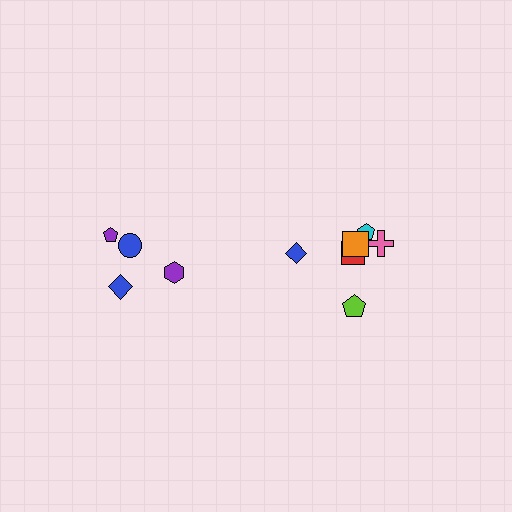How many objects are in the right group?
There are 6 objects.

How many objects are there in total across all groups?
There are 10 objects.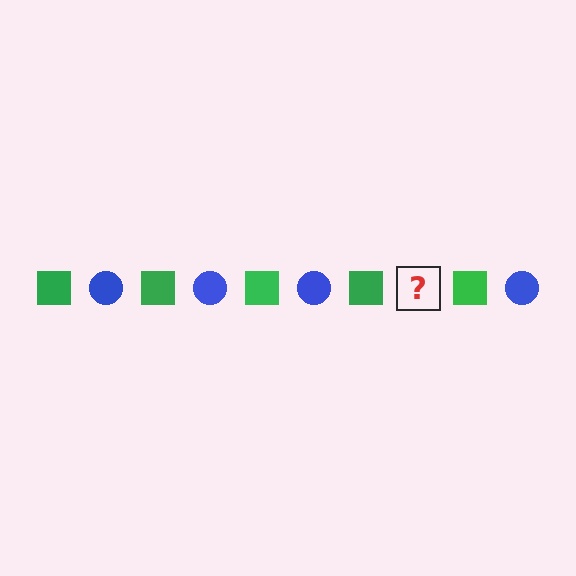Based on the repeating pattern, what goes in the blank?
The blank should be a blue circle.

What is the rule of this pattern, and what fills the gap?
The rule is that the pattern alternates between green square and blue circle. The gap should be filled with a blue circle.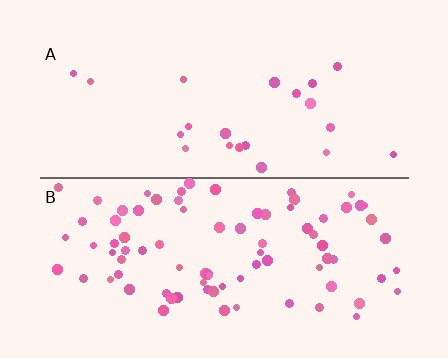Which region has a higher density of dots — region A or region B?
B (the bottom).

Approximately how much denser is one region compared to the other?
Approximately 3.8× — region B over region A.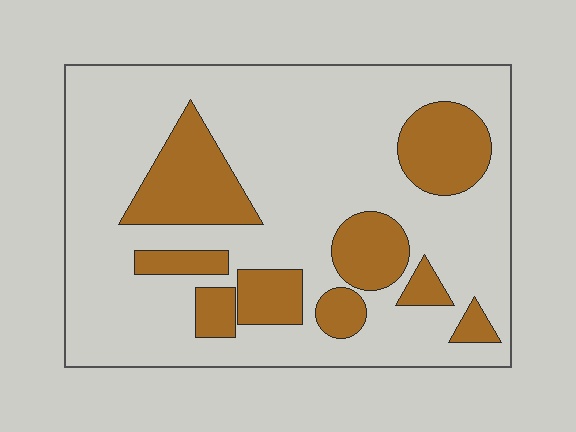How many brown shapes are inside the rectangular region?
9.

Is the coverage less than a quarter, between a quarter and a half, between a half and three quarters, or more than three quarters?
Between a quarter and a half.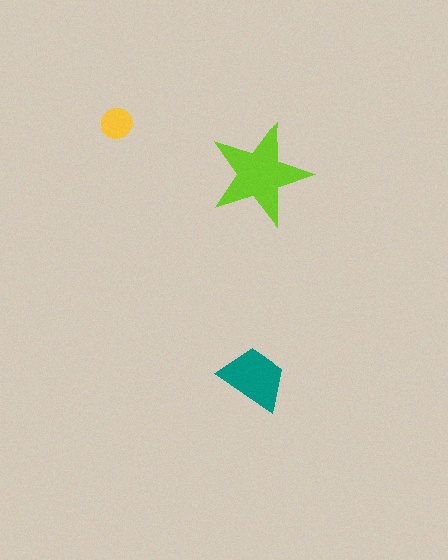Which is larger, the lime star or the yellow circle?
The lime star.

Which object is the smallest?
The yellow circle.